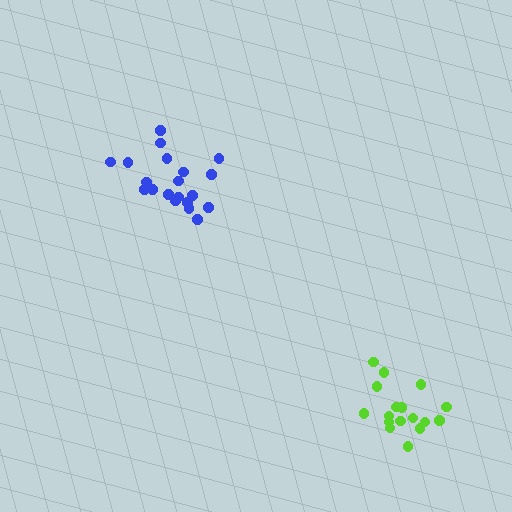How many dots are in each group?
Group 1: 20 dots, Group 2: 17 dots (37 total).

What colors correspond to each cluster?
The clusters are colored: blue, lime.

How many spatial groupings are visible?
There are 2 spatial groupings.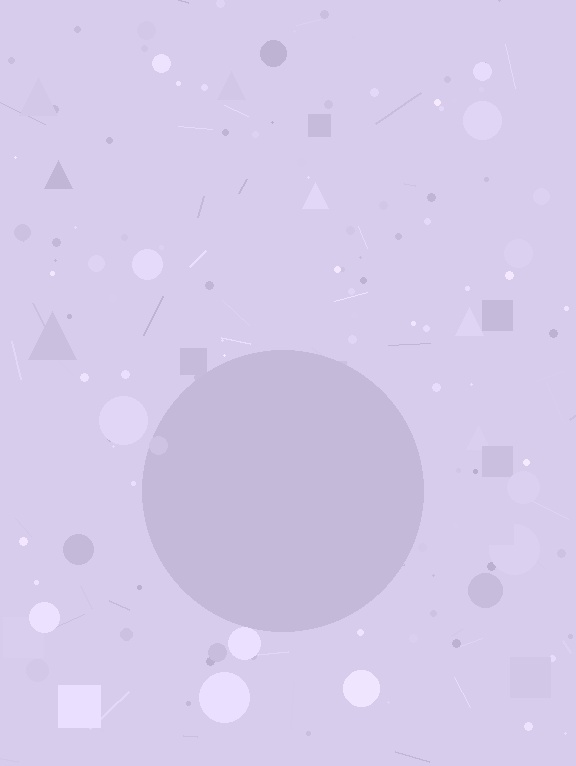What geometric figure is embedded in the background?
A circle is embedded in the background.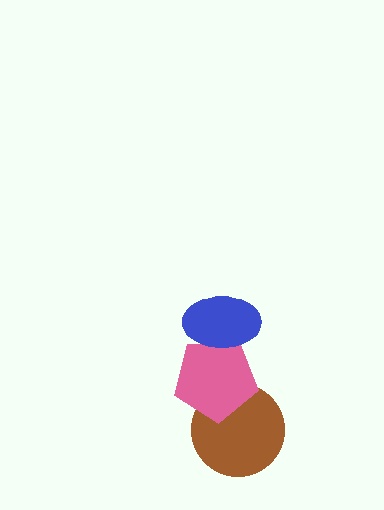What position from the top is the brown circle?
The brown circle is 3rd from the top.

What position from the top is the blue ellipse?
The blue ellipse is 1st from the top.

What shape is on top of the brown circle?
The pink pentagon is on top of the brown circle.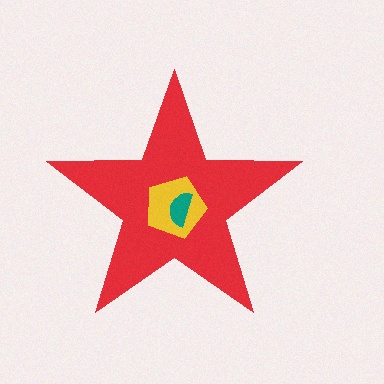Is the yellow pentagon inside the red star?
Yes.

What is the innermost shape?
The teal semicircle.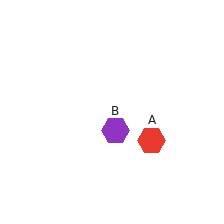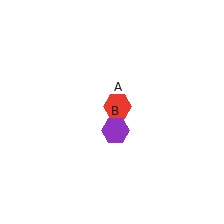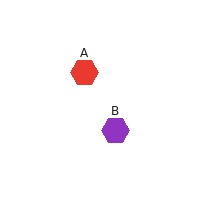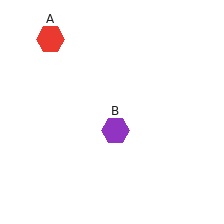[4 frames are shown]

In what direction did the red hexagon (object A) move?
The red hexagon (object A) moved up and to the left.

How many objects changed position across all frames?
1 object changed position: red hexagon (object A).